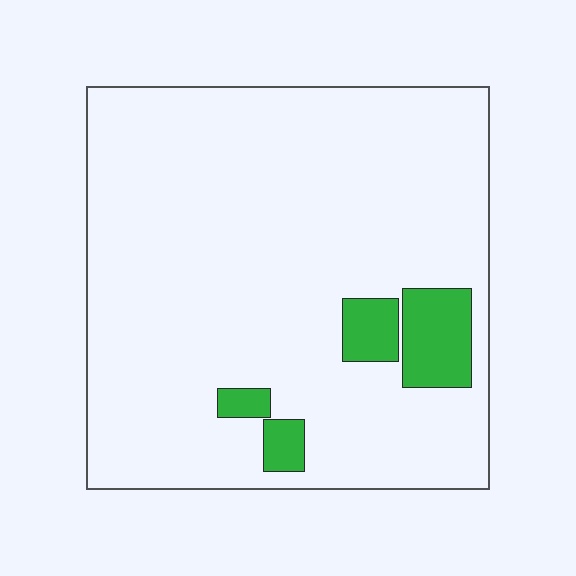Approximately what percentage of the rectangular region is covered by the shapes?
Approximately 10%.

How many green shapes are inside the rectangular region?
4.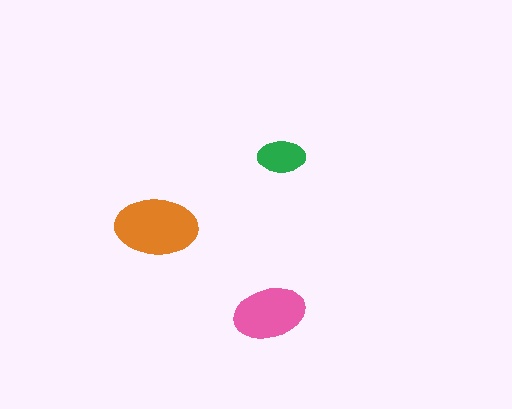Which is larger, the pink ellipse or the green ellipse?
The pink one.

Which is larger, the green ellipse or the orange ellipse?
The orange one.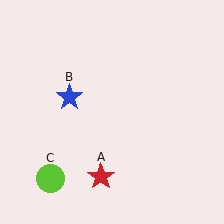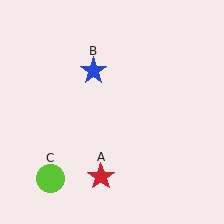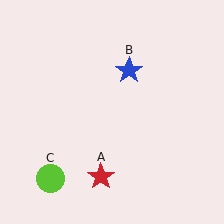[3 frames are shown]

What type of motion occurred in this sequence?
The blue star (object B) rotated clockwise around the center of the scene.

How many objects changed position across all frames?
1 object changed position: blue star (object B).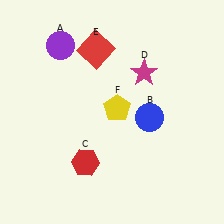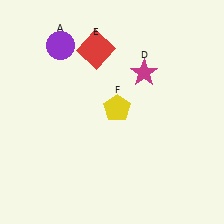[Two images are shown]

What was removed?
The red hexagon (C), the blue circle (B) were removed in Image 2.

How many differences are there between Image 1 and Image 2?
There are 2 differences between the two images.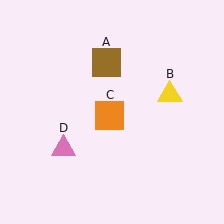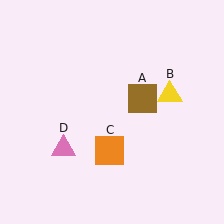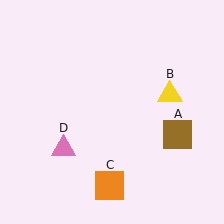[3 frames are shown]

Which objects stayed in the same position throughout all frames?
Yellow triangle (object B) and pink triangle (object D) remained stationary.